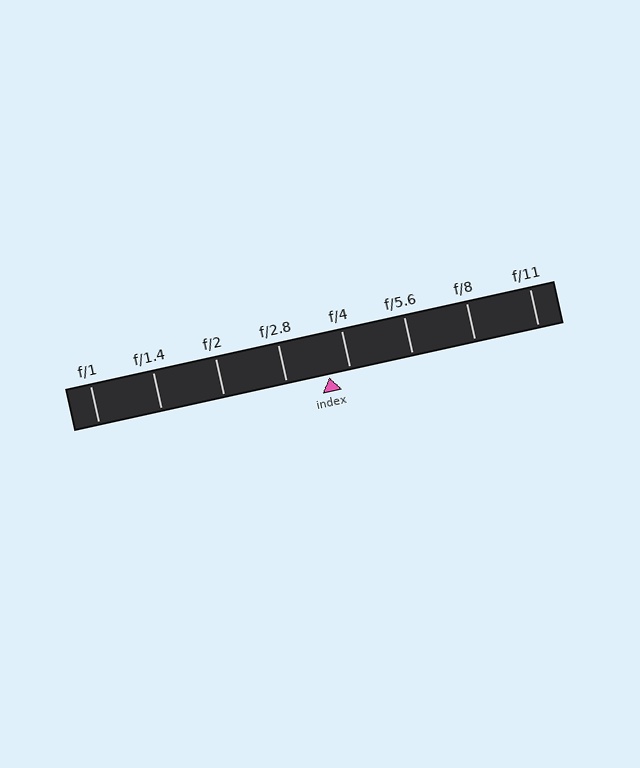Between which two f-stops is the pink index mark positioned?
The index mark is between f/2.8 and f/4.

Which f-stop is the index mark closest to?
The index mark is closest to f/4.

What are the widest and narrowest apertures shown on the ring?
The widest aperture shown is f/1 and the narrowest is f/11.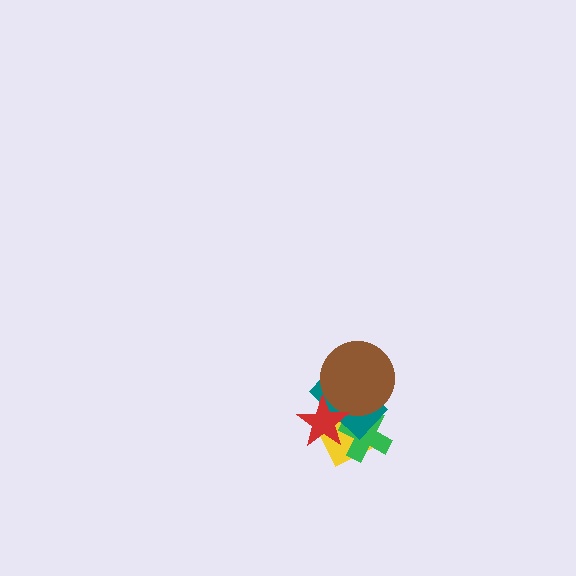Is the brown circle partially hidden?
Yes, it is partially covered by another shape.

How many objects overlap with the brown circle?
4 objects overlap with the brown circle.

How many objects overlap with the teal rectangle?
4 objects overlap with the teal rectangle.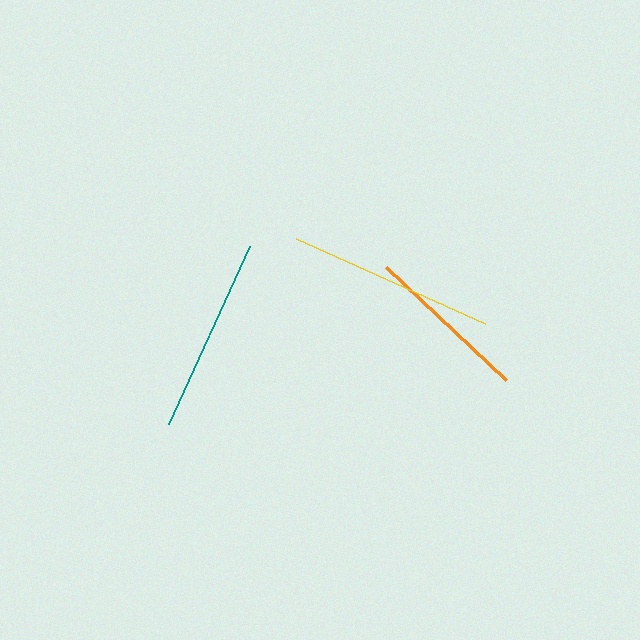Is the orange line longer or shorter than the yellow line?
The yellow line is longer than the orange line.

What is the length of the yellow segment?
The yellow segment is approximately 207 pixels long.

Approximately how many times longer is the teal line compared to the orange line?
The teal line is approximately 1.2 times the length of the orange line.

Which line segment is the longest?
The yellow line is the longest at approximately 207 pixels.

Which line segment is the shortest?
The orange line is the shortest at approximately 165 pixels.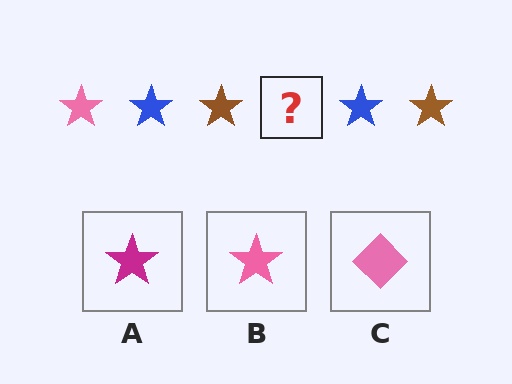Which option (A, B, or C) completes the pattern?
B.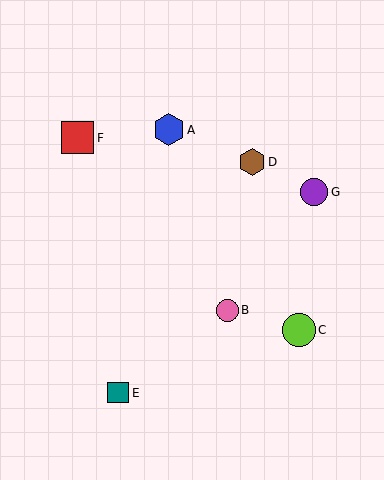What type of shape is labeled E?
Shape E is a teal square.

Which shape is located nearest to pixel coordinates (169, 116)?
The blue hexagon (labeled A) at (169, 130) is nearest to that location.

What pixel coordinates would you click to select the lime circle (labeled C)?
Click at (299, 330) to select the lime circle C.